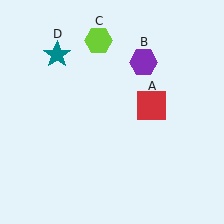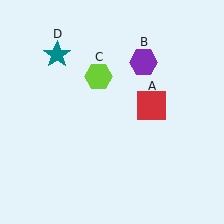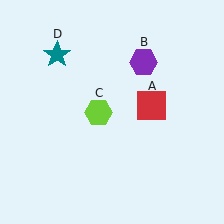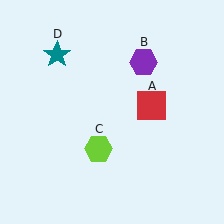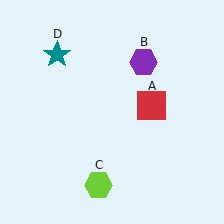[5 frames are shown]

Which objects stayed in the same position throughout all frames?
Red square (object A) and purple hexagon (object B) and teal star (object D) remained stationary.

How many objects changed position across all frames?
1 object changed position: lime hexagon (object C).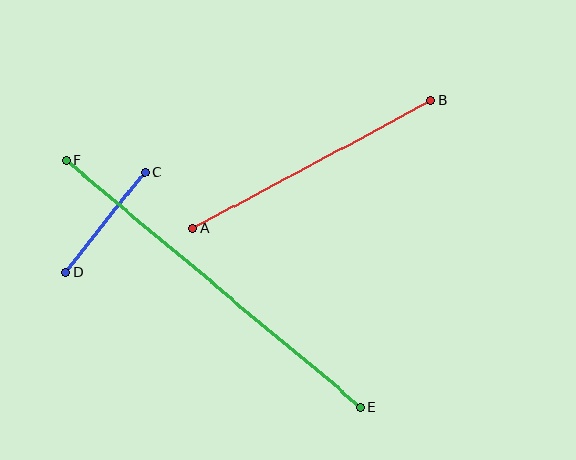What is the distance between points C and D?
The distance is approximately 128 pixels.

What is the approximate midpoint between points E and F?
The midpoint is at approximately (213, 284) pixels.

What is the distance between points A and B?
The distance is approximately 270 pixels.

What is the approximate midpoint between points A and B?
The midpoint is at approximately (312, 164) pixels.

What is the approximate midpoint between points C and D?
The midpoint is at approximately (105, 222) pixels.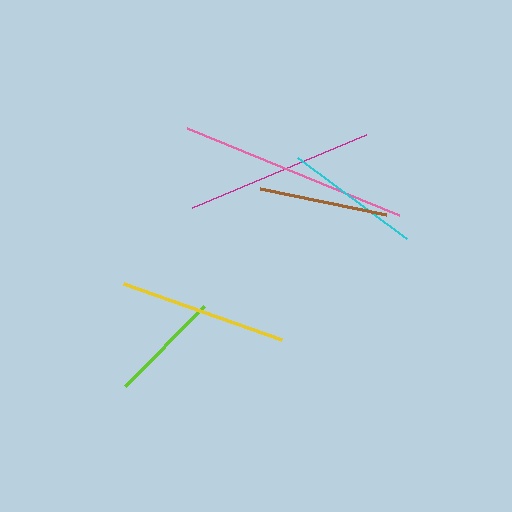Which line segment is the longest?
The pink line is the longest at approximately 229 pixels.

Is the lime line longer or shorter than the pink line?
The pink line is longer than the lime line.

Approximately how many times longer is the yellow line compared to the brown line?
The yellow line is approximately 1.3 times the length of the brown line.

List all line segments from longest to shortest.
From longest to shortest: pink, magenta, yellow, cyan, brown, lime.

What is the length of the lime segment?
The lime segment is approximately 112 pixels long.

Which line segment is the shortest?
The lime line is the shortest at approximately 112 pixels.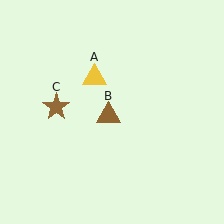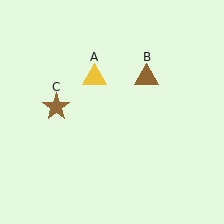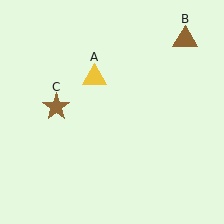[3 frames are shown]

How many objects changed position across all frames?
1 object changed position: brown triangle (object B).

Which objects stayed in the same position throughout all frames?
Yellow triangle (object A) and brown star (object C) remained stationary.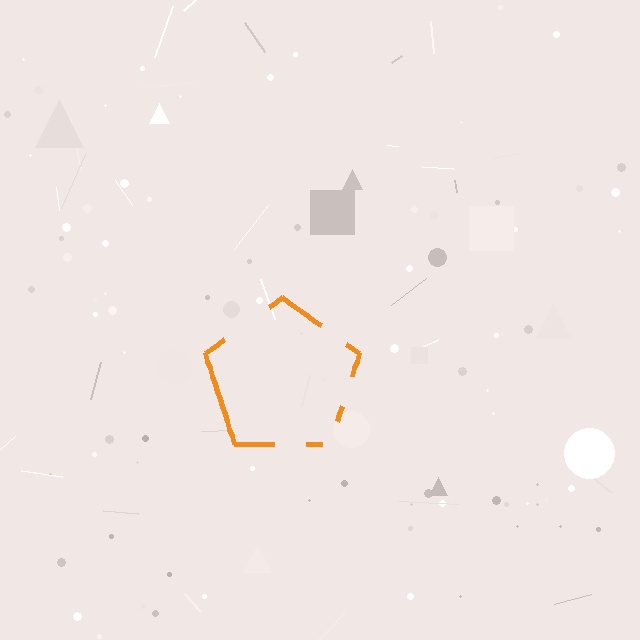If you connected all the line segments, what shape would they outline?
They would outline a pentagon.